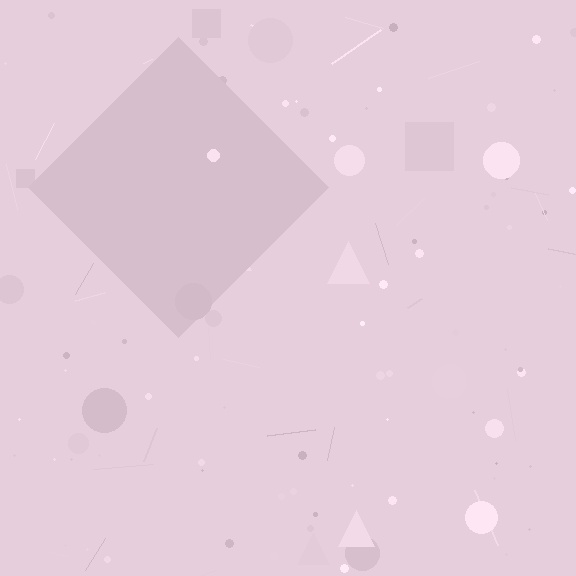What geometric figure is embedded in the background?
A diamond is embedded in the background.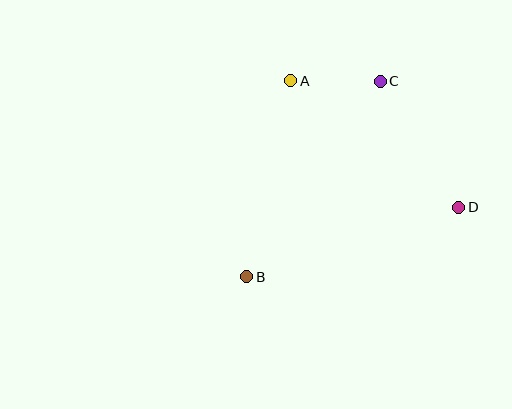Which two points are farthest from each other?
Points B and C are farthest from each other.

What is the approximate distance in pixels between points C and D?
The distance between C and D is approximately 149 pixels.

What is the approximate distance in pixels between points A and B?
The distance between A and B is approximately 201 pixels.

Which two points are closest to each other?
Points A and C are closest to each other.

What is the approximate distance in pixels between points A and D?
The distance between A and D is approximately 210 pixels.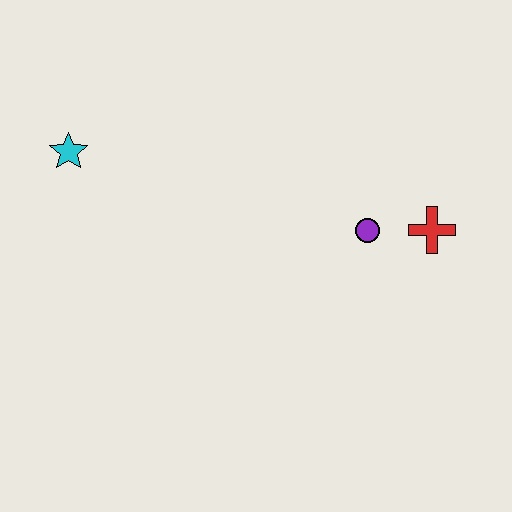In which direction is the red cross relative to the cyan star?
The red cross is to the right of the cyan star.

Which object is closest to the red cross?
The purple circle is closest to the red cross.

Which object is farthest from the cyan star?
The red cross is farthest from the cyan star.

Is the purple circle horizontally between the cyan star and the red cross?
Yes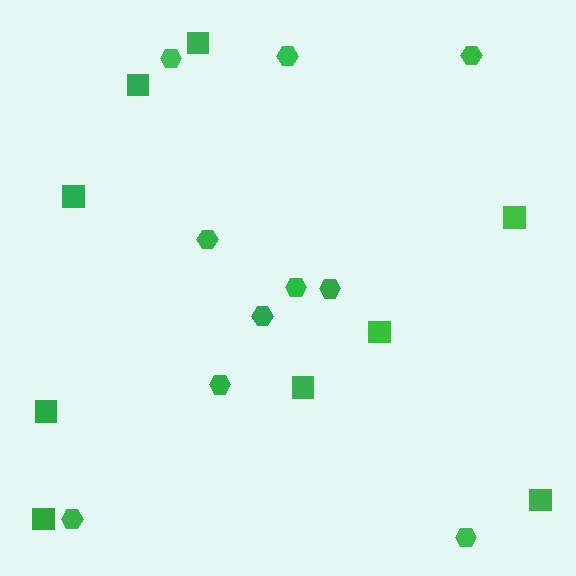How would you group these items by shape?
There are 2 groups: one group of hexagons (10) and one group of squares (9).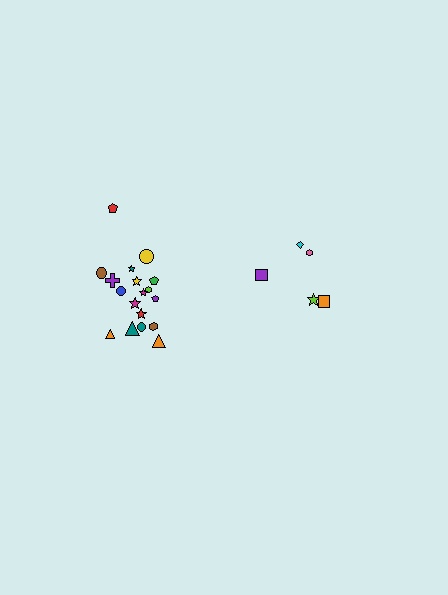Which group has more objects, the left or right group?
The left group.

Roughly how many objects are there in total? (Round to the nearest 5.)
Roughly 25 objects in total.